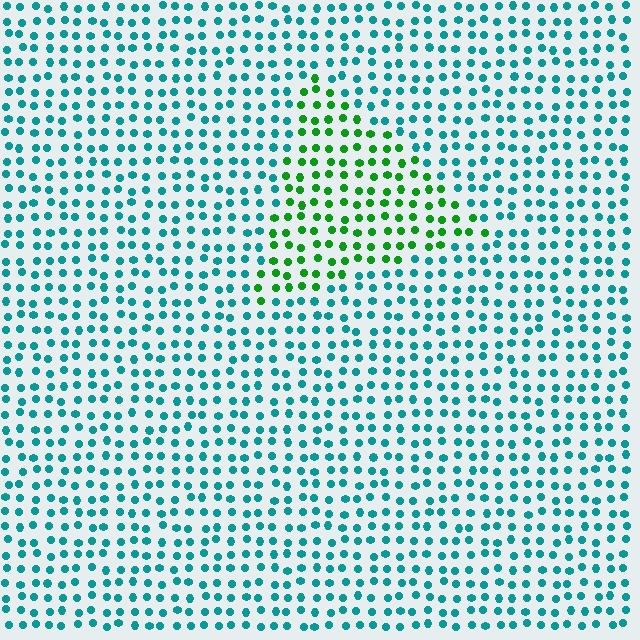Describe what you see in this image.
The image is filled with small teal elements in a uniform arrangement. A triangle-shaped region is visible where the elements are tinted to a slightly different hue, forming a subtle color boundary.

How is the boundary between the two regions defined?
The boundary is defined purely by a slight shift in hue (about 54 degrees). Spacing, size, and orientation are identical on both sides.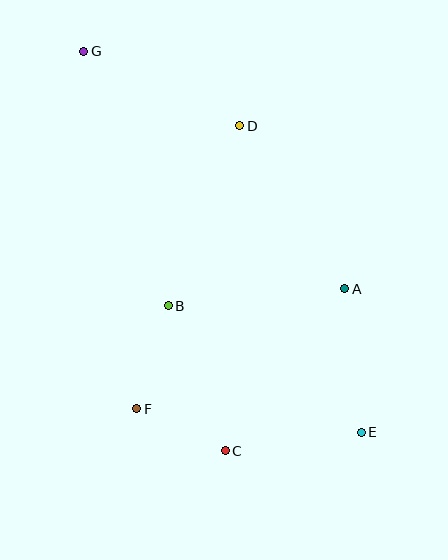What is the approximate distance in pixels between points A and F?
The distance between A and F is approximately 240 pixels.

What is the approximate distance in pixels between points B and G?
The distance between B and G is approximately 268 pixels.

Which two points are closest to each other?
Points C and F are closest to each other.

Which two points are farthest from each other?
Points E and G are farthest from each other.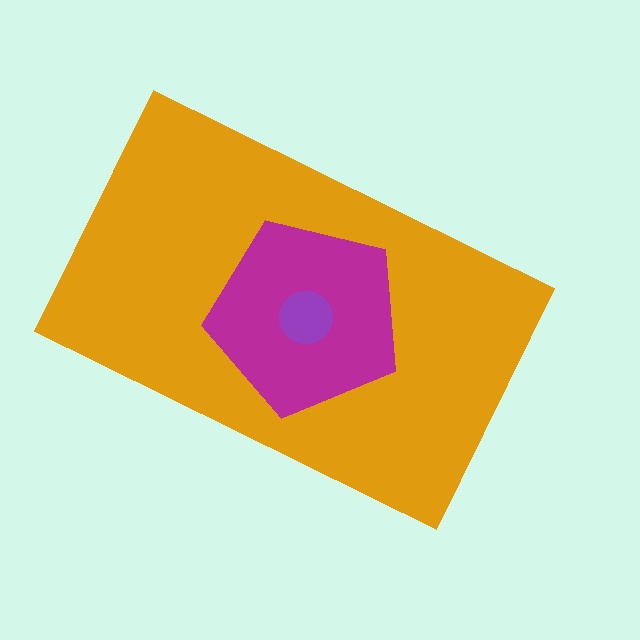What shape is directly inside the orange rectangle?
The magenta pentagon.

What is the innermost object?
The purple circle.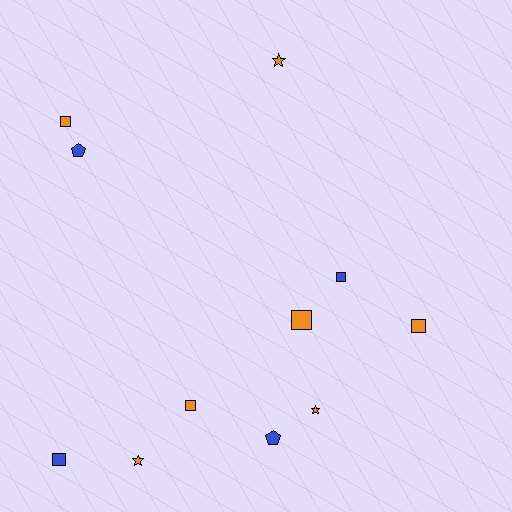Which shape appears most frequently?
Square, with 6 objects.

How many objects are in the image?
There are 11 objects.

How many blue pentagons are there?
There are 2 blue pentagons.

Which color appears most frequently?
Orange, with 7 objects.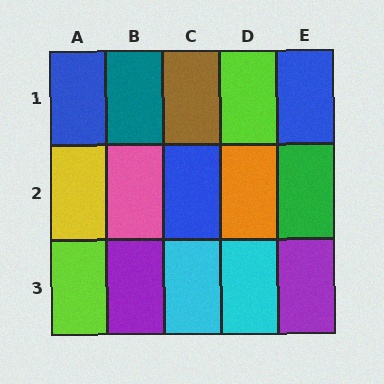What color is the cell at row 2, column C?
Blue.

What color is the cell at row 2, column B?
Pink.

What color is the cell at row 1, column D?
Lime.